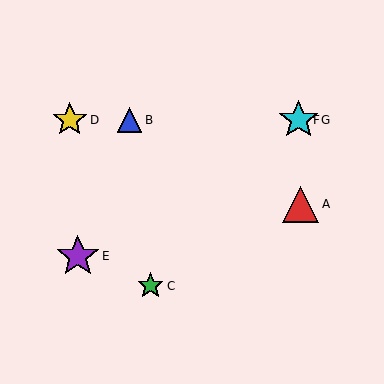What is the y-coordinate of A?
Object A is at y≈204.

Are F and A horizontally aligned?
No, F is at y≈120 and A is at y≈204.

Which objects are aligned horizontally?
Objects B, D, F, G are aligned horizontally.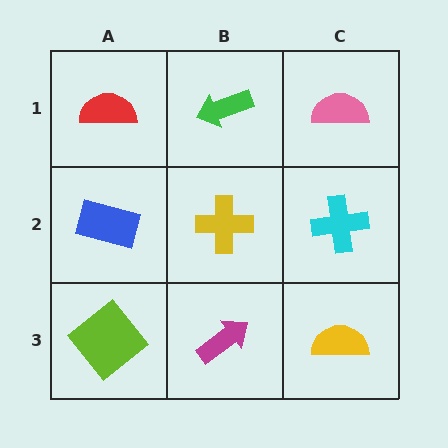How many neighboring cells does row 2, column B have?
4.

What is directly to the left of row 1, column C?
A green arrow.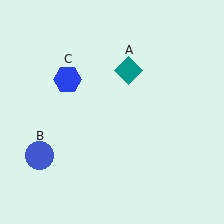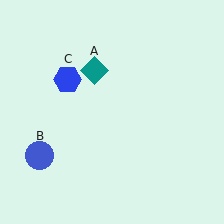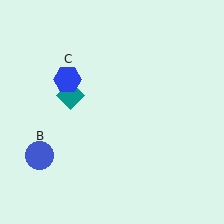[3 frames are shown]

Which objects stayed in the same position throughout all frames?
Blue circle (object B) and blue hexagon (object C) remained stationary.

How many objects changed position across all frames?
1 object changed position: teal diamond (object A).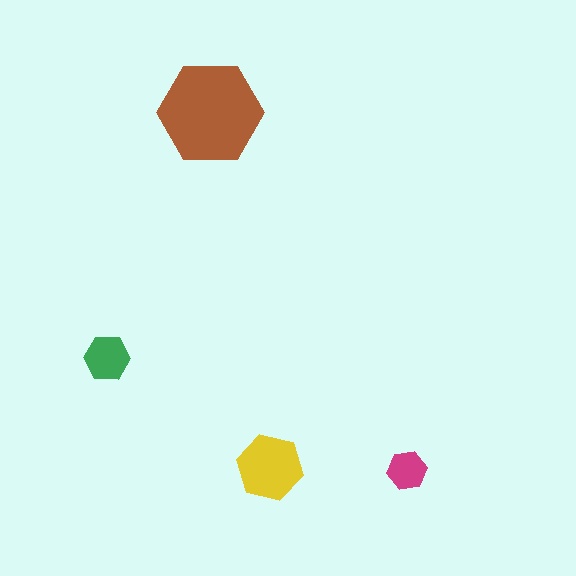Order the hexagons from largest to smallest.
the brown one, the yellow one, the green one, the magenta one.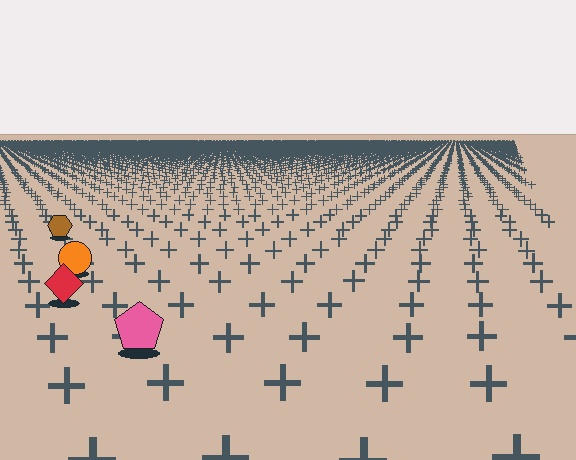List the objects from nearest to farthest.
From nearest to farthest: the pink pentagon, the red diamond, the orange circle, the brown hexagon.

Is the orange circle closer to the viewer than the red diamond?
No. The red diamond is closer — you can tell from the texture gradient: the ground texture is coarser near it.